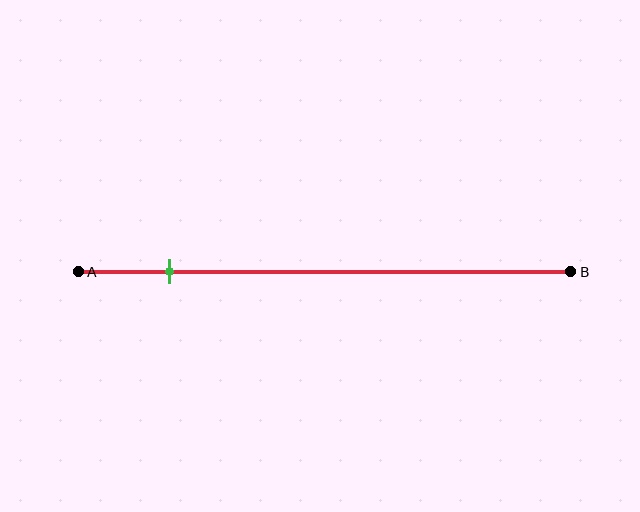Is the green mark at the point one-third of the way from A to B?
No, the mark is at about 20% from A, not at the 33% one-third point.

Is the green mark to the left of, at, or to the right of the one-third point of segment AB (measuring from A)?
The green mark is to the left of the one-third point of segment AB.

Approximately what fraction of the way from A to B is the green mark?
The green mark is approximately 20% of the way from A to B.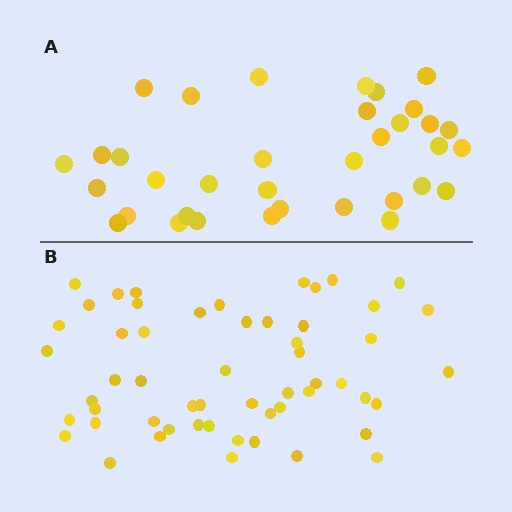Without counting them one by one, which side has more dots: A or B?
Region B (the bottom region) has more dots.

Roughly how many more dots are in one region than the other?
Region B has approximately 20 more dots than region A.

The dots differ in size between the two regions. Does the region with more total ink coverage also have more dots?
No. Region A has more total ink coverage because its dots are larger, but region B actually contains more individual dots. Total area can be misleading — the number of items is what matters here.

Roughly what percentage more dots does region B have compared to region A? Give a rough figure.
About 55% more.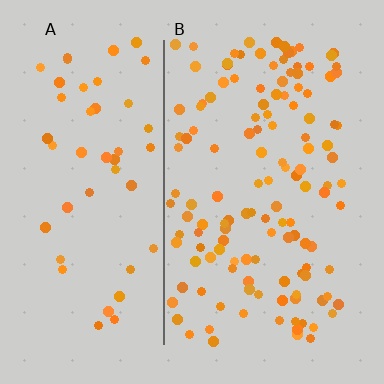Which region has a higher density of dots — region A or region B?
B (the right).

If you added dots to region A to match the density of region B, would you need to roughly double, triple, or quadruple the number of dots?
Approximately triple.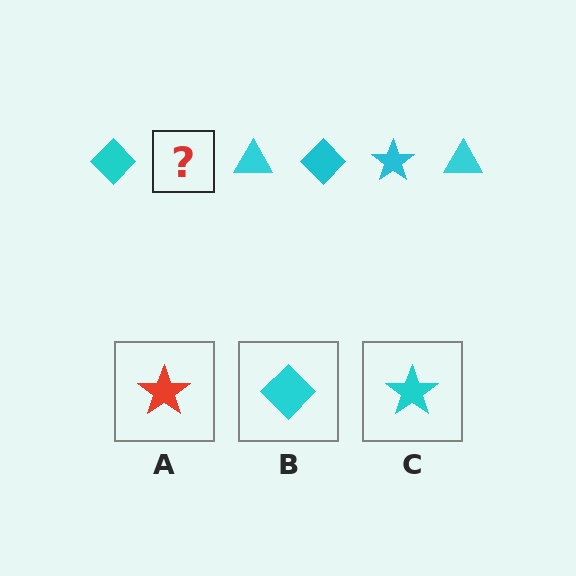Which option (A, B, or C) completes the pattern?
C.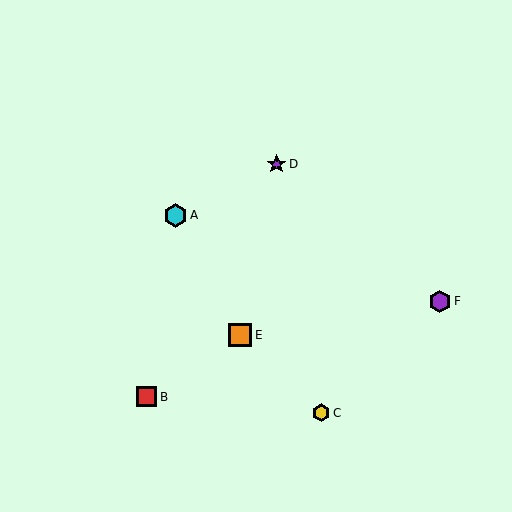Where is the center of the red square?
The center of the red square is at (147, 397).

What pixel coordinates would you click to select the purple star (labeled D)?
Click at (277, 164) to select the purple star D.